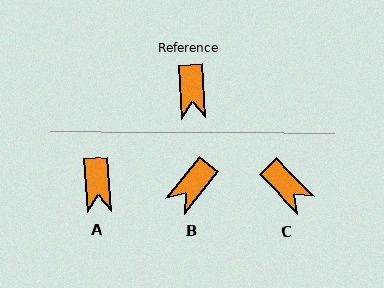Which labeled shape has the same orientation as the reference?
A.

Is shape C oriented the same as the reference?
No, it is off by about 41 degrees.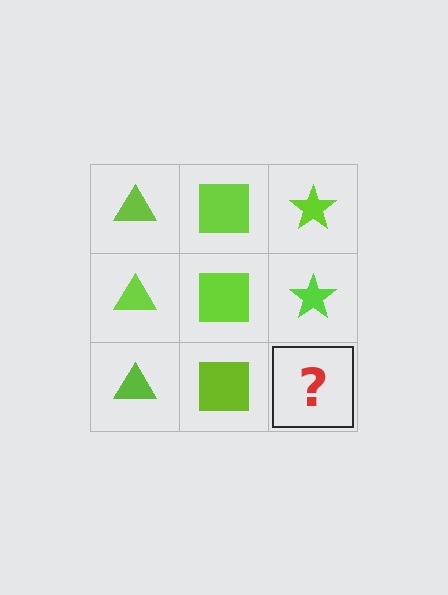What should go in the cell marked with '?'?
The missing cell should contain a lime star.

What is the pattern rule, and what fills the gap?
The rule is that each column has a consistent shape. The gap should be filled with a lime star.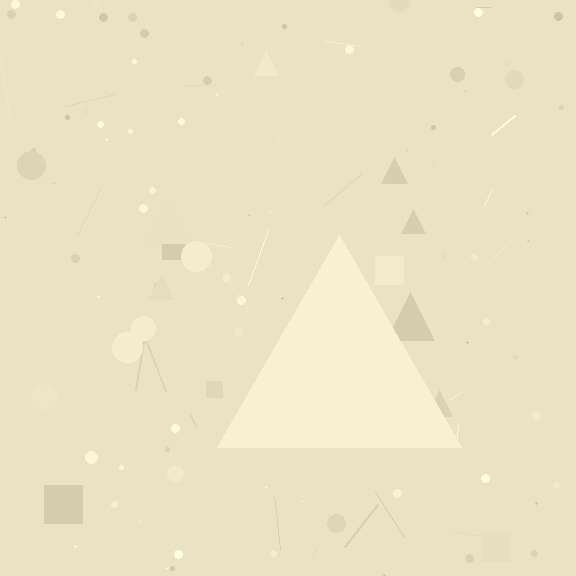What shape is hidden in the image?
A triangle is hidden in the image.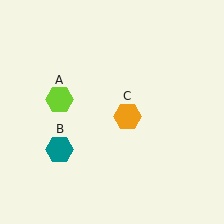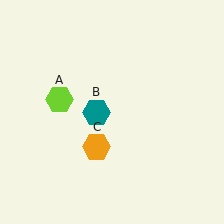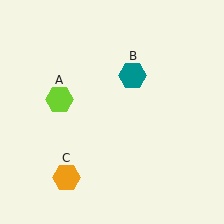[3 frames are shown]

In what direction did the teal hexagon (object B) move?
The teal hexagon (object B) moved up and to the right.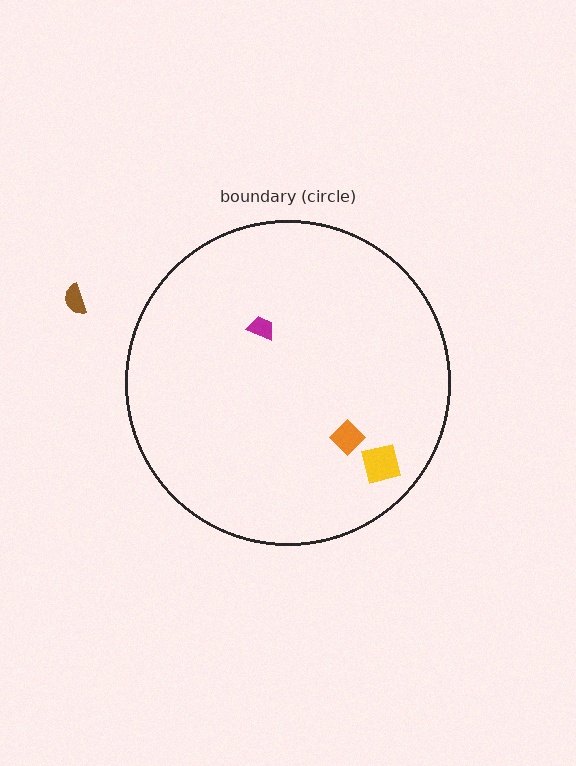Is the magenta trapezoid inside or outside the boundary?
Inside.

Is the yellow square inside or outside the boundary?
Inside.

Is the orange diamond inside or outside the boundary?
Inside.